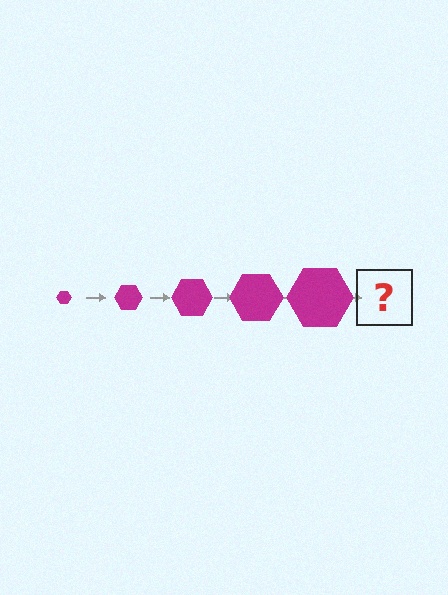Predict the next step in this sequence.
The next step is a magenta hexagon, larger than the previous one.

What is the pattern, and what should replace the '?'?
The pattern is that the hexagon gets progressively larger each step. The '?' should be a magenta hexagon, larger than the previous one.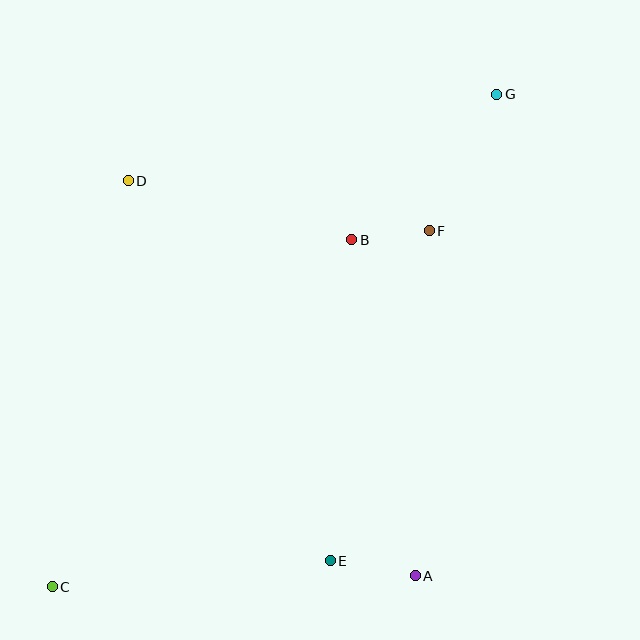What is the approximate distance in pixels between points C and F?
The distance between C and F is approximately 518 pixels.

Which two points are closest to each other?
Points B and F are closest to each other.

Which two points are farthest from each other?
Points C and G are farthest from each other.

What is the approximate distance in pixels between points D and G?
The distance between D and G is approximately 379 pixels.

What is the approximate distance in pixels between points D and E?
The distance between D and E is approximately 430 pixels.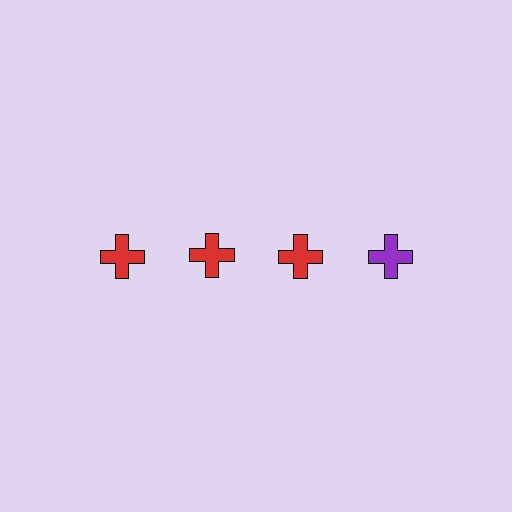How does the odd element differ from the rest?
It has a different color: purple instead of red.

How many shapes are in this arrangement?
There are 4 shapes arranged in a grid pattern.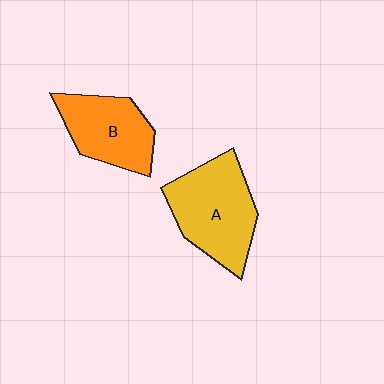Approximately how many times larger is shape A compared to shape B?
Approximately 1.3 times.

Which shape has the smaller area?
Shape B (orange).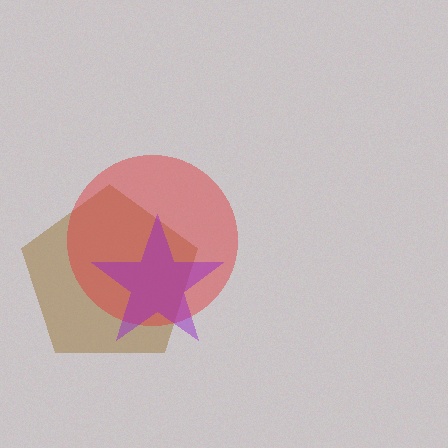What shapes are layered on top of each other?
The layered shapes are: a brown pentagon, a red circle, a purple star.